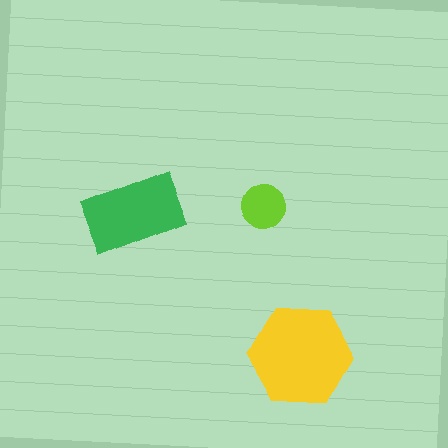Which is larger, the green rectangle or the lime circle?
The green rectangle.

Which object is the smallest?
The lime circle.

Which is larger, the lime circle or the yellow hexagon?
The yellow hexagon.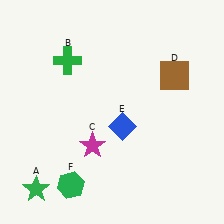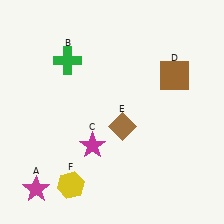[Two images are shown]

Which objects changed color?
A changed from green to magenta. E changed from blue to brown. F changed from green to yellow.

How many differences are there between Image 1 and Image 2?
There are 3 differences between the two images.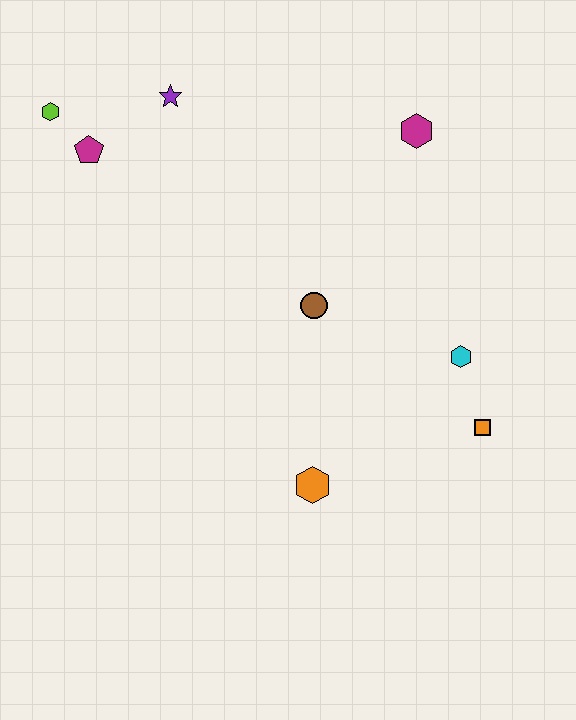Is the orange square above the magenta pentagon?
No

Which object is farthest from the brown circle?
The lime hexagon is farthest from the brown circle.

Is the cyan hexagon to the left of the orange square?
Yes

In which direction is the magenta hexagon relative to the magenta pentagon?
The magenta hexagon is to the right of the magenta pentagon.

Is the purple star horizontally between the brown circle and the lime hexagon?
Yes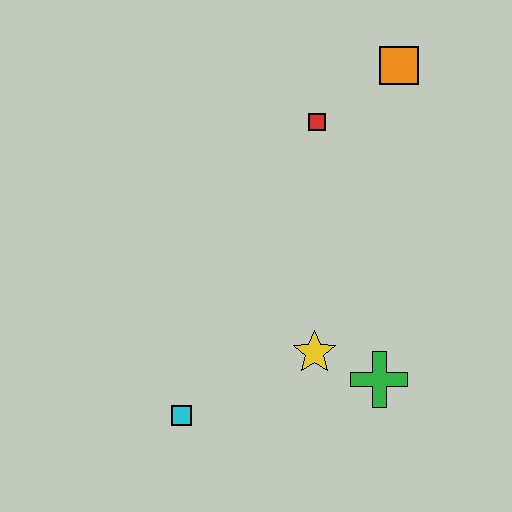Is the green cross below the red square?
Yes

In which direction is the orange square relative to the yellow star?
The orange square is above the yellow star.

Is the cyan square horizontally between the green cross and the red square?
No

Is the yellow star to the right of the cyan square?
Yes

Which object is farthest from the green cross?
The orange square is farthest from the green cross.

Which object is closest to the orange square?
The red square is closest to the orange square.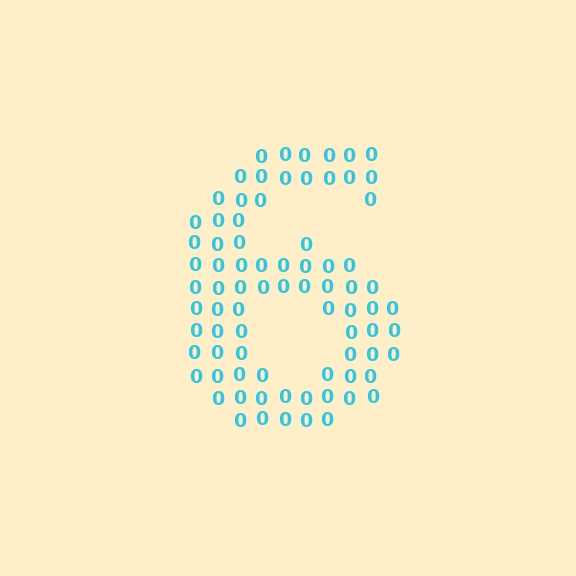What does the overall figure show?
The overall figure shows the digit 6.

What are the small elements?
The small elements are digit 0's.